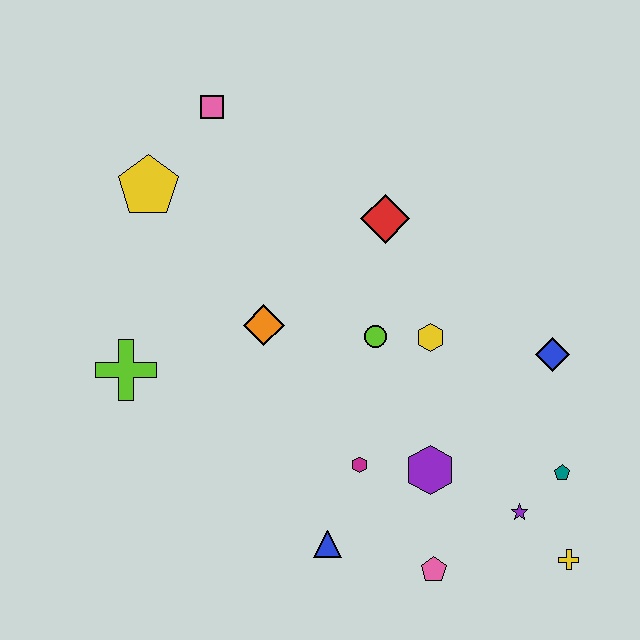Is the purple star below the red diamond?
Yes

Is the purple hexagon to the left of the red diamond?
No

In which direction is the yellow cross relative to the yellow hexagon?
The yellow cross is below the yellow hexagon.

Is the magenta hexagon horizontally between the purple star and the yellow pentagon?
Yes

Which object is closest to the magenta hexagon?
The purple hexagon is closest to the magenta hexagon.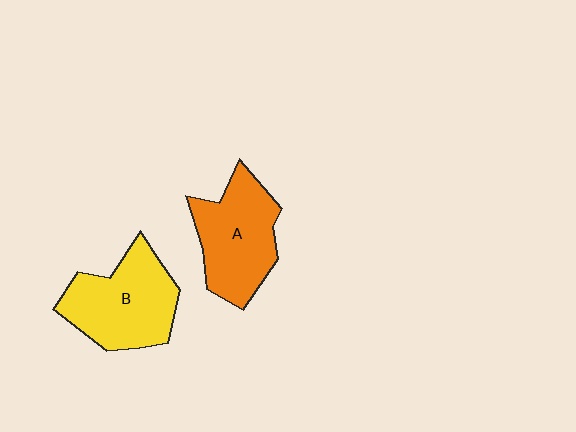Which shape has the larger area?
Shape B (yellow).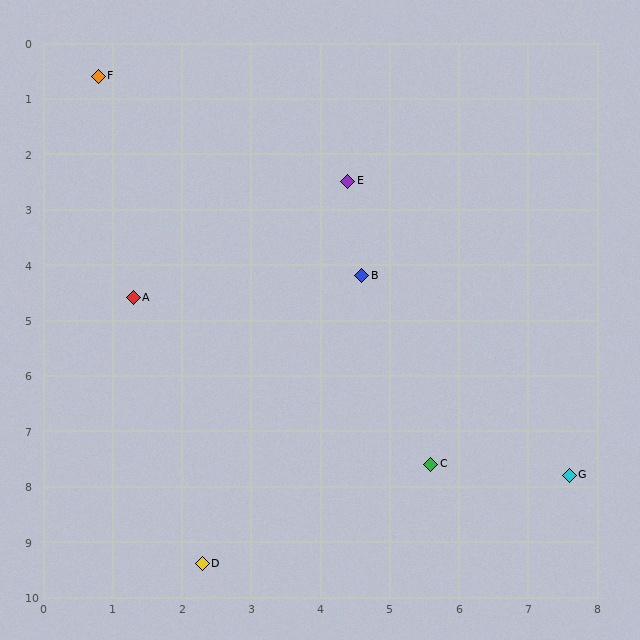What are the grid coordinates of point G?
Point G is at approximately (7.6, 7.8).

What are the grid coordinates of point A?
Point A is at approximately (1.3, 4.6).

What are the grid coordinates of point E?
Point E is at approximately (4.4, 2.5).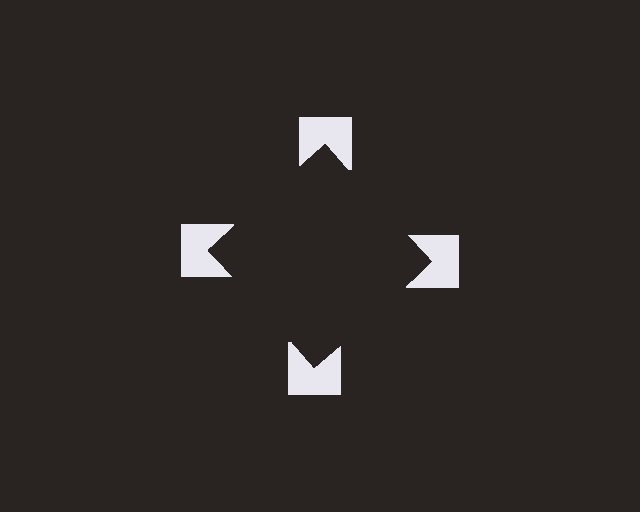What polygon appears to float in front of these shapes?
An illusory square — its edges are inferred from the aligned wedge cuts in the notched squares, not physically drawn.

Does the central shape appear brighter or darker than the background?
It typically appears slightly darker than the background, even though no actual brightness change is drawn.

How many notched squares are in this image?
There are 4 — one at each vertex of the illusory square.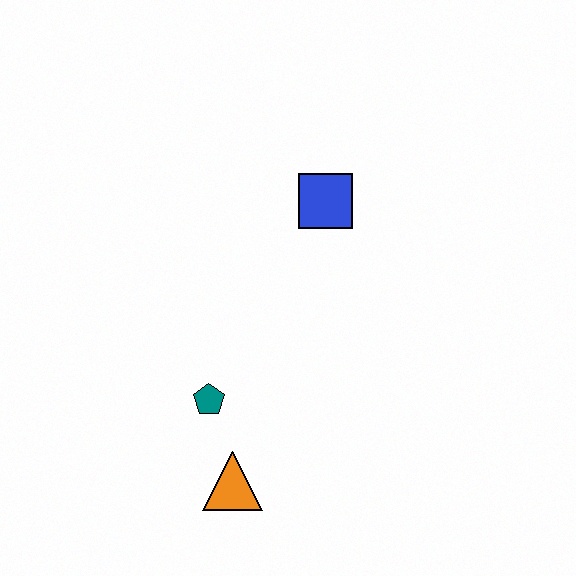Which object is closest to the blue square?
The teal pentagon is closest to the blue square.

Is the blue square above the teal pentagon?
Yes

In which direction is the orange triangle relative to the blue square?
The orange triangle is below the blue square.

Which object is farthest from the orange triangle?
The blue square is farthest from the orange triangle.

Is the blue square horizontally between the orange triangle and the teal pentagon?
No